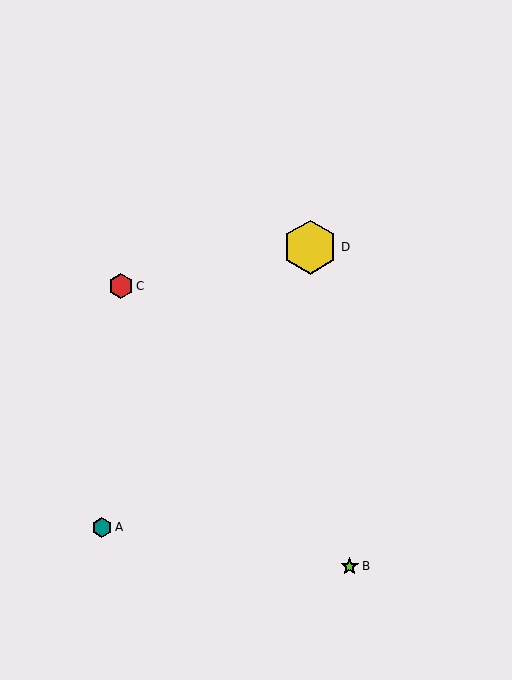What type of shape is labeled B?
Shape B is a lime star.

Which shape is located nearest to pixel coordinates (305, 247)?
The yellow hexagon (labeled D) at (310, 247) is nearest to that location.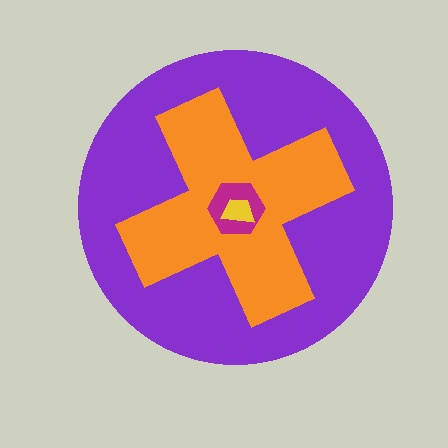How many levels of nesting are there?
4.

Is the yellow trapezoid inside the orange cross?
Yes.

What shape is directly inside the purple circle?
The orange cross.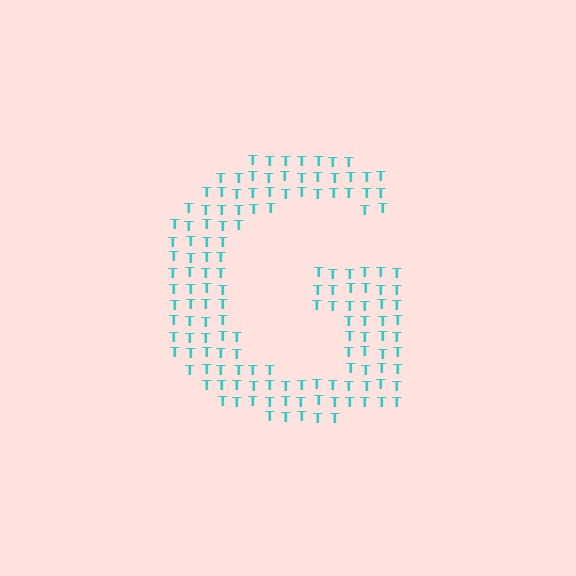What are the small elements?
The small elements are letter T's.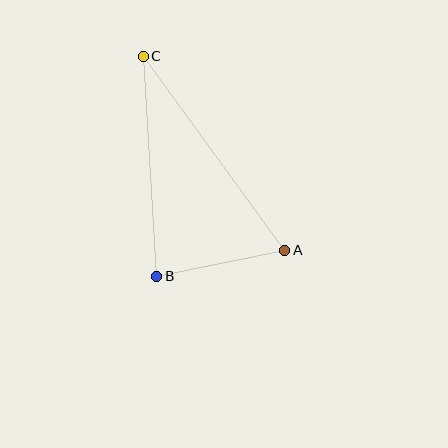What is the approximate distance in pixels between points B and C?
The distance between B and C is approximately 220 pixels.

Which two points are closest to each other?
Points A and B are closest to each other.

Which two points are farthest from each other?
Points A and C are farthest from each other.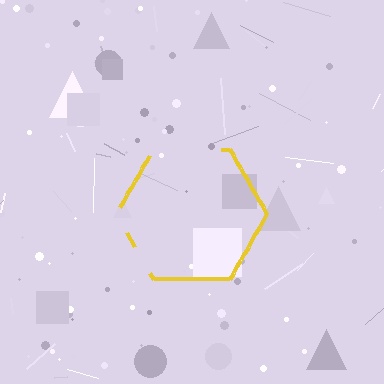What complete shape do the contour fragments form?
The contour fragments form a hexagon.